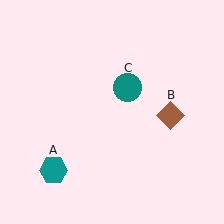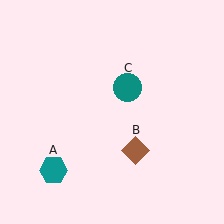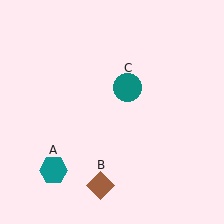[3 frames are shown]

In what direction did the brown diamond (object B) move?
The brown diamond (object B) moved down and to the left.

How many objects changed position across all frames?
1 object changed position: brown diamond (object B).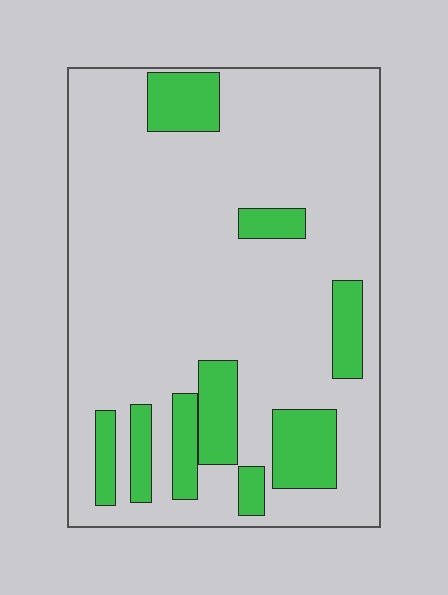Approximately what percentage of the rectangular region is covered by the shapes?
Approximately 20%.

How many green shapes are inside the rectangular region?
9.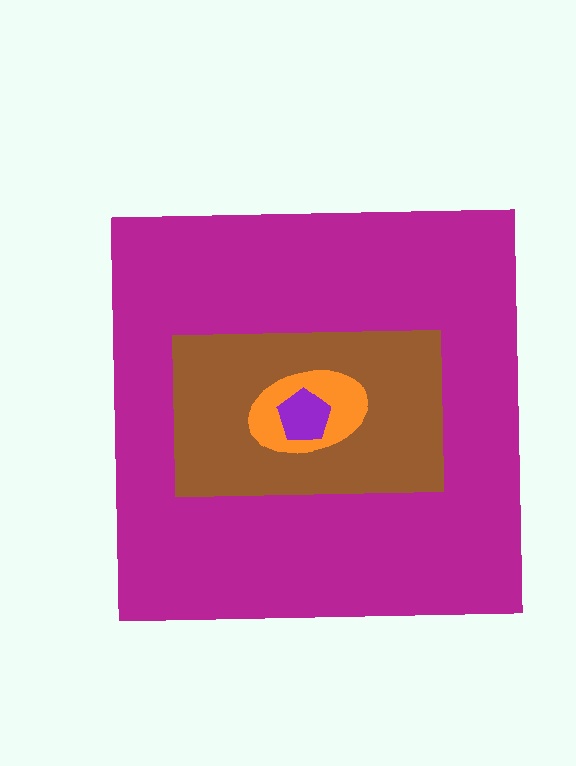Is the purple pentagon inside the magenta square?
Yes.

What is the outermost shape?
The magenta square.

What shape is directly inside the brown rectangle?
The orange ellipse.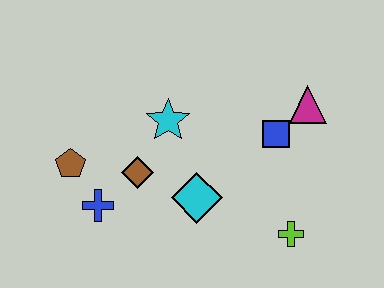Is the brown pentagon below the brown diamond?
No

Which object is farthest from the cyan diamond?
The magenta triangle is farthest from the cyan diamond.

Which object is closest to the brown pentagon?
The blue cross is closest to the brown pentagon.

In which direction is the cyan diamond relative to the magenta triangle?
The cyan diamond is to the left of the magenta triangle.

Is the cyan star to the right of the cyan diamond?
No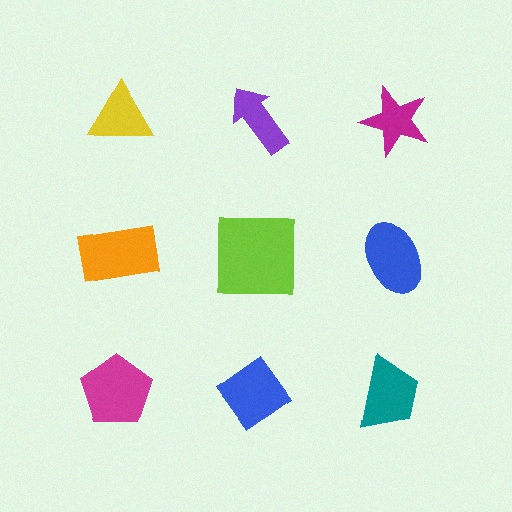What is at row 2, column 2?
A lime square.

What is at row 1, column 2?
A purple arrow.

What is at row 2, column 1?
An orange rectangle.